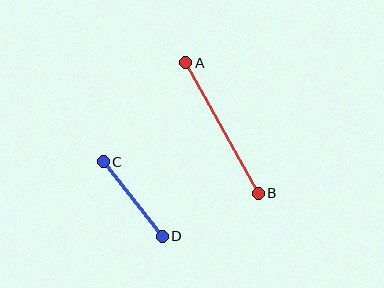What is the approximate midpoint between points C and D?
The midpoint is at approximately (133, 199) pixels.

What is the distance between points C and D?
The distance is approximately 95 pixels.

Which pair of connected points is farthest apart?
Points A and B are farthest apart.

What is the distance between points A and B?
The distance is approximately 149 pixels.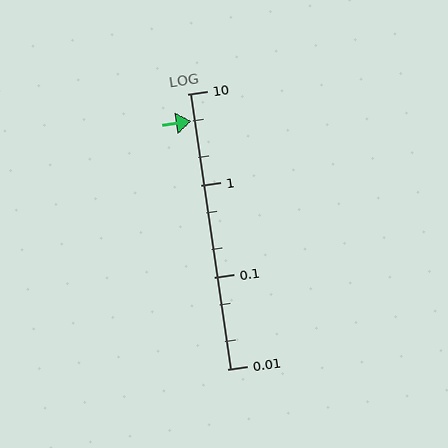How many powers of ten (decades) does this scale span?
The scale spans 3 decades, from 0.01 to 10.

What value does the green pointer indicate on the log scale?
The pointer indicates approximately 5.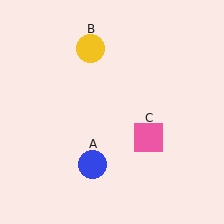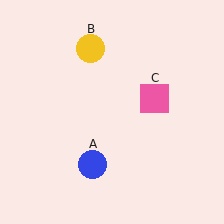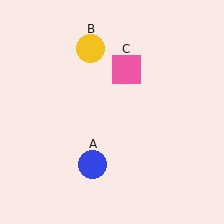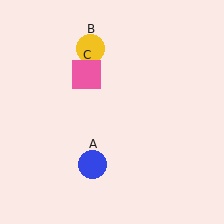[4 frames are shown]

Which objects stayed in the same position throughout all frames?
Blue circle (object A) and yellow circle (object B) remained stationary.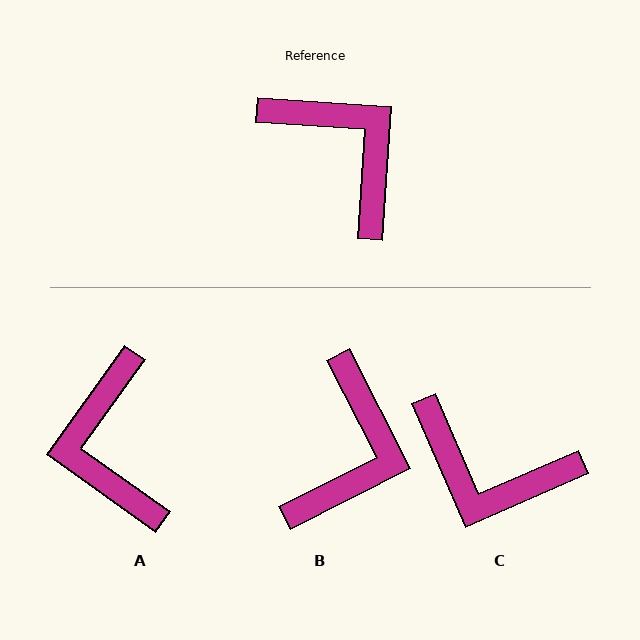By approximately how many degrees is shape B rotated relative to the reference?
Approximately 59 degrees clockwise.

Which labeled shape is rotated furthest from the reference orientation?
C, about 153 degrees away.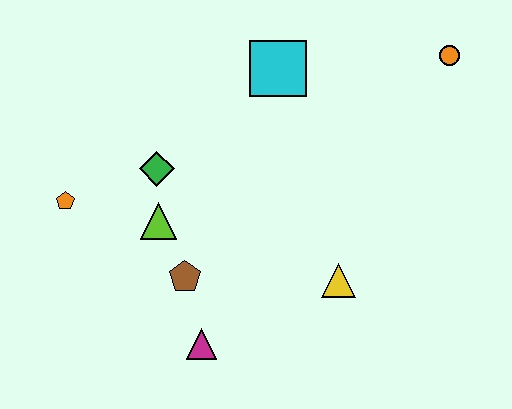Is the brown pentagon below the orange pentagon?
Yes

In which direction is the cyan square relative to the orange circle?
The cyan square is to the left of the orange circle.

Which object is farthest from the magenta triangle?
The orange circle is farthest from the magenta triangle.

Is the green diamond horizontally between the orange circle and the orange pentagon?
Yes